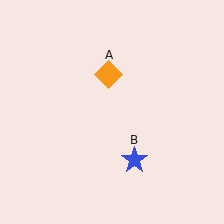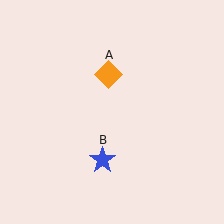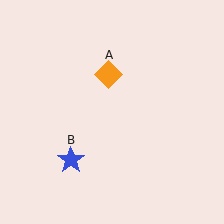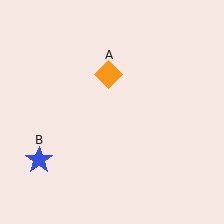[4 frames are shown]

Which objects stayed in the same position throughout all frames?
Orange diamond (object A) remained stationary.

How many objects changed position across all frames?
1 object changed position: blue star (object B).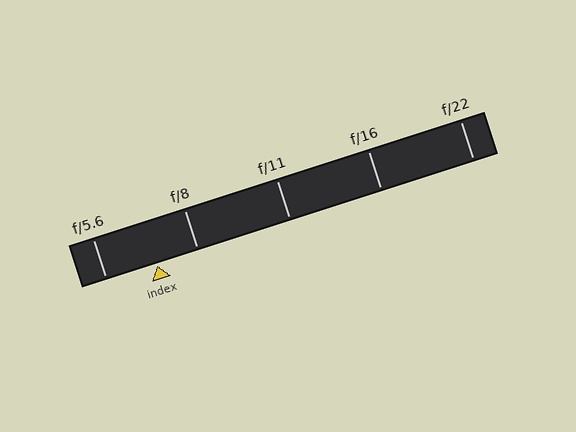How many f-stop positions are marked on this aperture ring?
There are 5 f-stop positions marked.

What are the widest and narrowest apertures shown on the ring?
The widest aperture shown is f/5.6 and the narrowest is f/22.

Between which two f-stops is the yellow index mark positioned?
The index mark is between f/5.6 and f/8.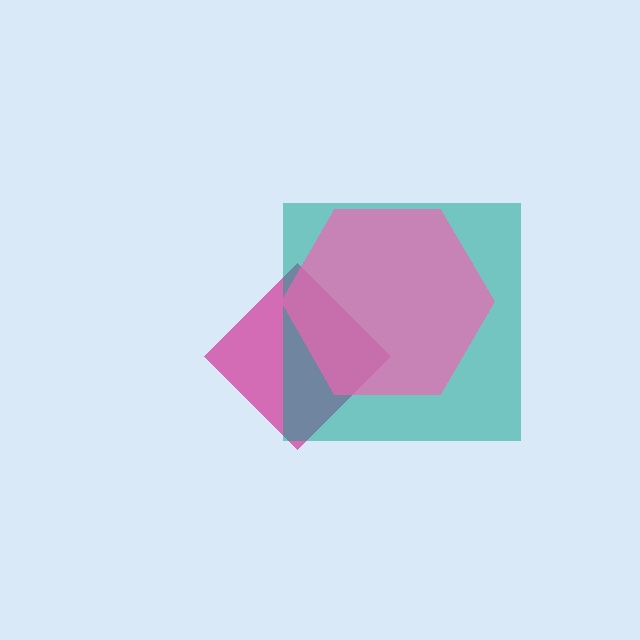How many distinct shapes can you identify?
There are 3 distinct shapes: a magenta diamond, a teal square, a pink hexagon.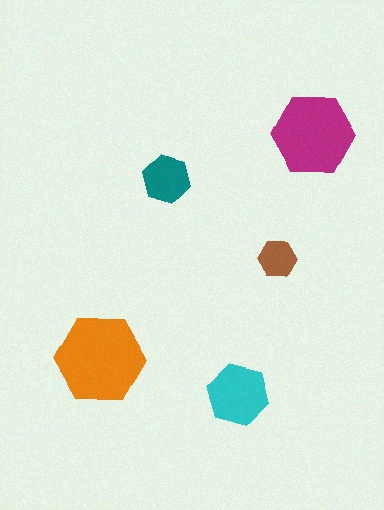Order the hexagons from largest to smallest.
the orange one, the magenta one, the cyan one, the teal one, the brown one.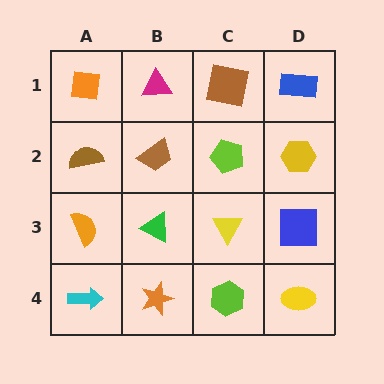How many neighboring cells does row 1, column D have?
2.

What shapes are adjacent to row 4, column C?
A yellow triangle (row 3, column C), an orange star (row 4, column B), a yellow ellipse (row 4, column D).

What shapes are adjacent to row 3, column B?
A brown trapezoid (row 2, column B), an orange star (row 4, column B), an orange semicircle (row 3, column A), a yellow triangle (row 3, column C).